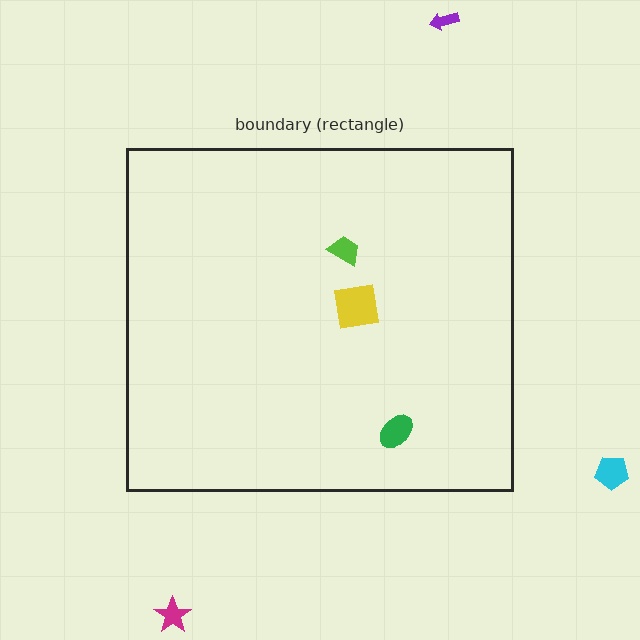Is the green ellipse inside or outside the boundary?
Inside.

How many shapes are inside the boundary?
3 inside, 3 outside.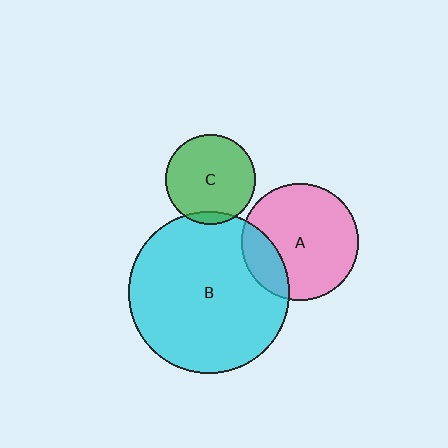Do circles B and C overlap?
Yes.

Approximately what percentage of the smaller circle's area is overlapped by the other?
Approximately 5%.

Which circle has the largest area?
Circle B (cyan).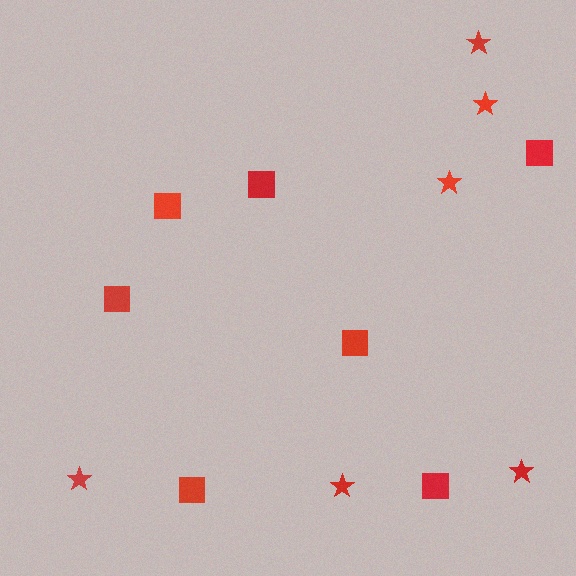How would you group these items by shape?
There are 2 groups: one group of squares (7) and one group of stars (6).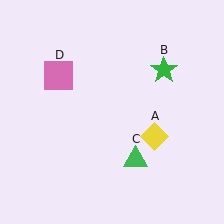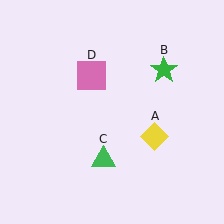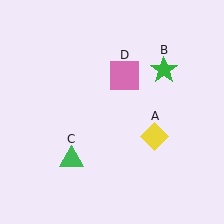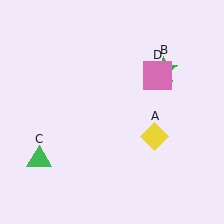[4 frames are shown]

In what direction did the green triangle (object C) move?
The green triangle (object C) moved left.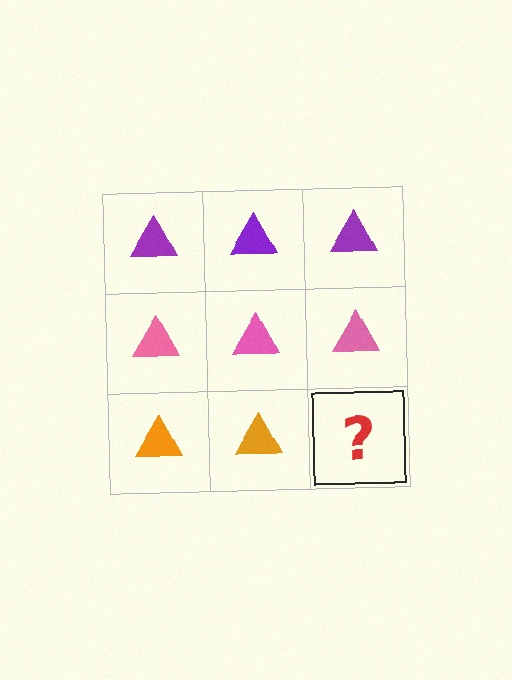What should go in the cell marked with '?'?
The missing cell should contain an orange triangle.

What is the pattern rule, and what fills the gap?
The rule is that each row has a consistent color. The gap should be filled with an orange triangle.